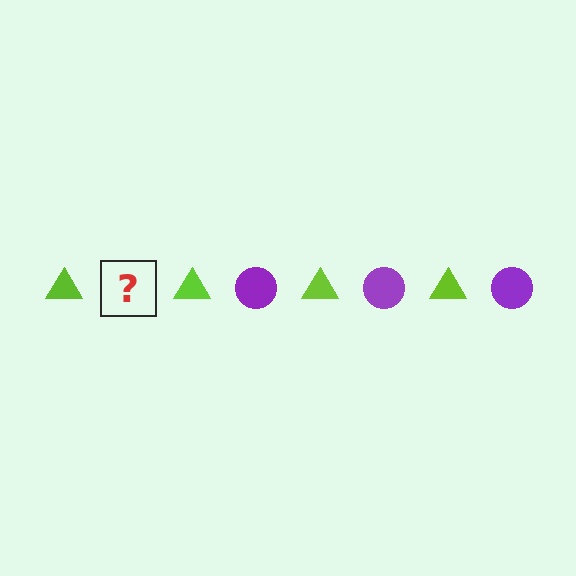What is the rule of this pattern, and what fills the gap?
The rule is that the pattern alternates between lime triangle and purple circle. The gap should be filled with a purple circle.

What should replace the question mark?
The question mark should be replaced with a purple circle.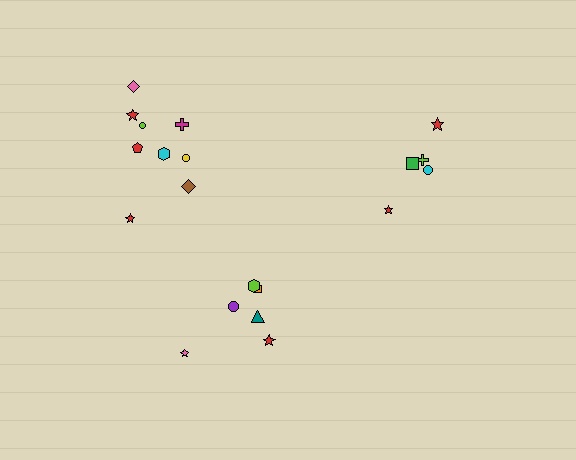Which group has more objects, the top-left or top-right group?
The top-left group.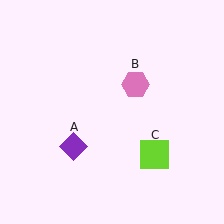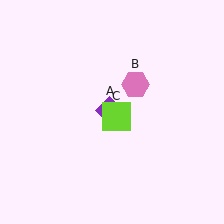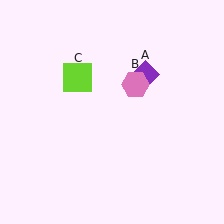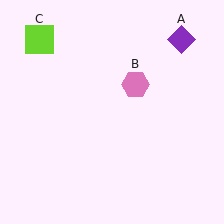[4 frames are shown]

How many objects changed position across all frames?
2 objects changed position: purple diamond (object A), lime square (object C).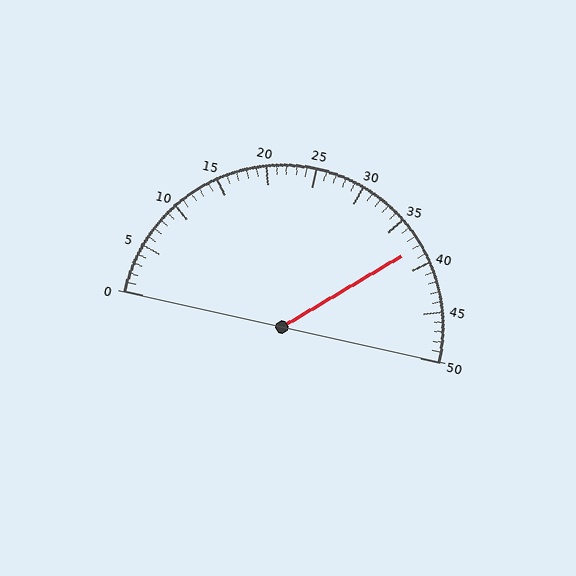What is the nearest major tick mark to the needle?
The nearest major tick mark is 40.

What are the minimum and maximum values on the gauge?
The gauge ranges from 0 to 50.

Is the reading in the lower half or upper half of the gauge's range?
The reading is in the upper half of the range (0 to 50).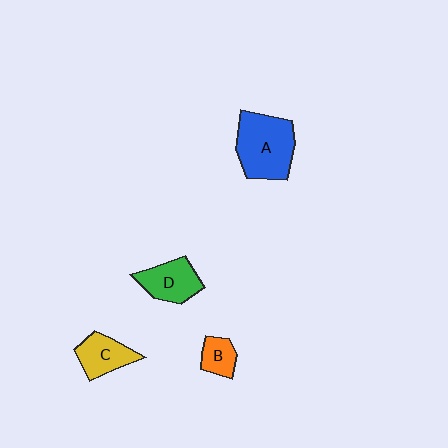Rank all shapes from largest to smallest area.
From largest to smallest: A (blue), D (green), C (yellow), B (orange).